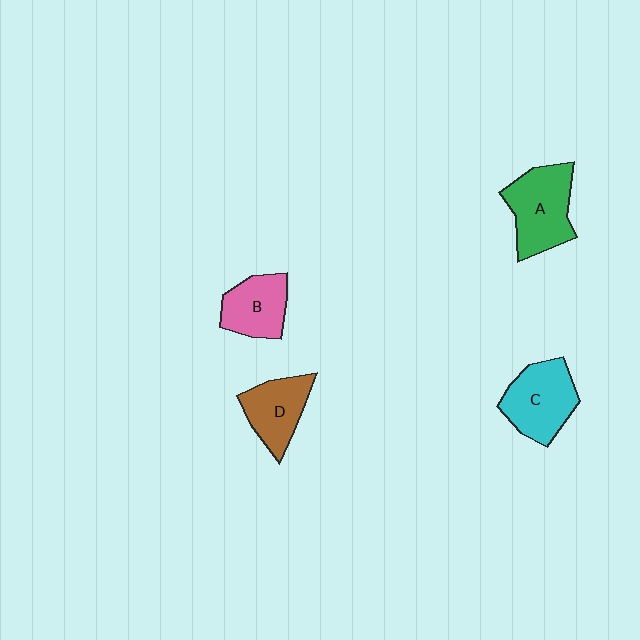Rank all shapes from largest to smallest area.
From largest to smallest: A (green), C (cyan), D (brown), B (pink).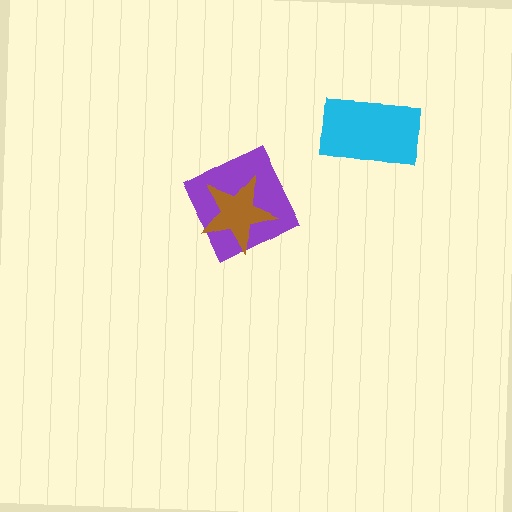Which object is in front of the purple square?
The brown star is in front of the purple square.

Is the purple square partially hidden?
Yes, it is partially covered by another shape.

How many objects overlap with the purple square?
1 object overlaps with the purple square.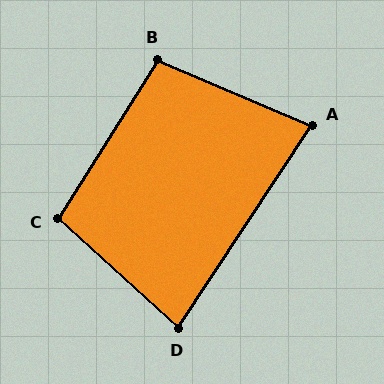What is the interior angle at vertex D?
Approximately 81 degrees (acute).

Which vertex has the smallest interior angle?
A, at approximately 80 degrees.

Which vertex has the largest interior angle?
C, at approximately 100 degrees.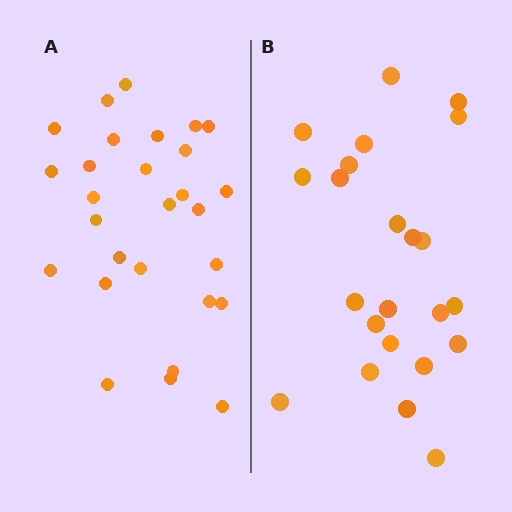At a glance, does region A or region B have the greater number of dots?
Region A (the left region) has more dots.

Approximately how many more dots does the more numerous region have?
Region A has about 5 more dots than region B.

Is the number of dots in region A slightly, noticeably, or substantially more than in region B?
Region A has only slightly more — the two regions are fairly close. The ratio is roughly 1.2 to 1.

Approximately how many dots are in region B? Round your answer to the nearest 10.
About 20 dots. (The exact count is 23, which rounds to 20.)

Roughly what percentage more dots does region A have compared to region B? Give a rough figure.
About 20% more.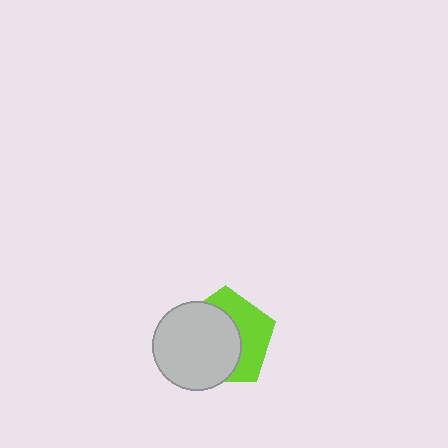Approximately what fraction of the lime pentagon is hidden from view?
Roughly 58% of the lime pentagon is hidden behind the light gray circle.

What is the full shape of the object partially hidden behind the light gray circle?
The partially hidden object is a lime pentagon.